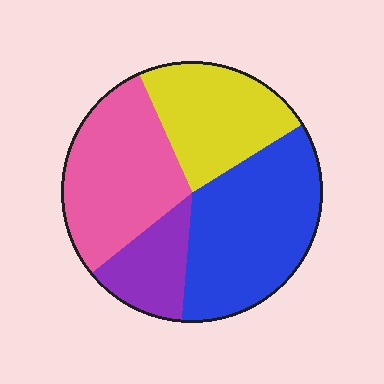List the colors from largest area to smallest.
From largest to smallest: blue, pink, yellow, purple.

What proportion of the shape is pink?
Pink covers 29% of the shape.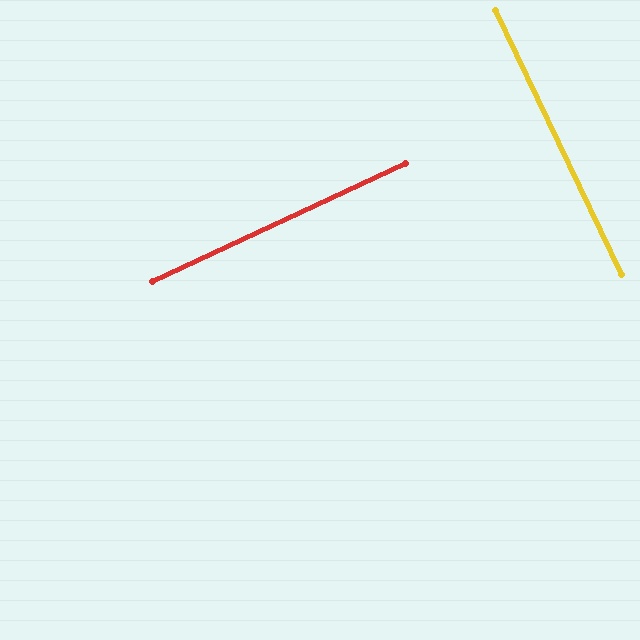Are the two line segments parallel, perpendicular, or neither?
Perpendicular — they meet at approximately 90°.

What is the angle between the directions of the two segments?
Approximately 90 degrees.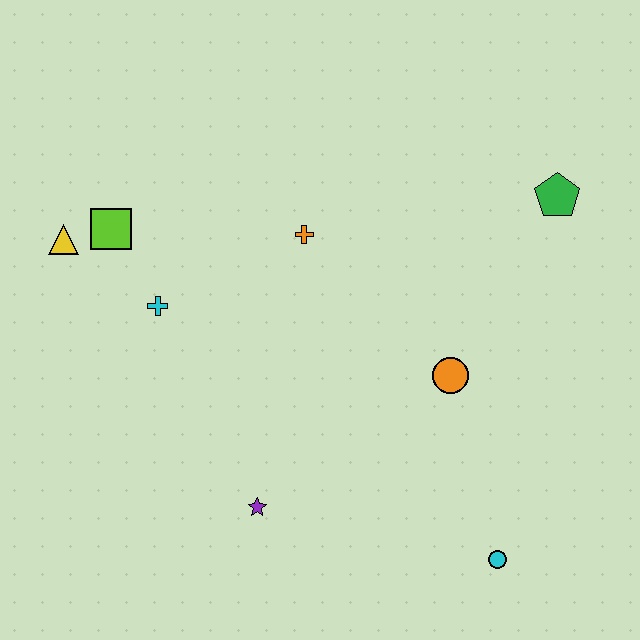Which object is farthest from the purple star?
The green pentagon is farthest from the purple star.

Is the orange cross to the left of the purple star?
No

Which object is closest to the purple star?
The cyan cross is closest to the purple star.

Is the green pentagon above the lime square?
Yes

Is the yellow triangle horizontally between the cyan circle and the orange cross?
No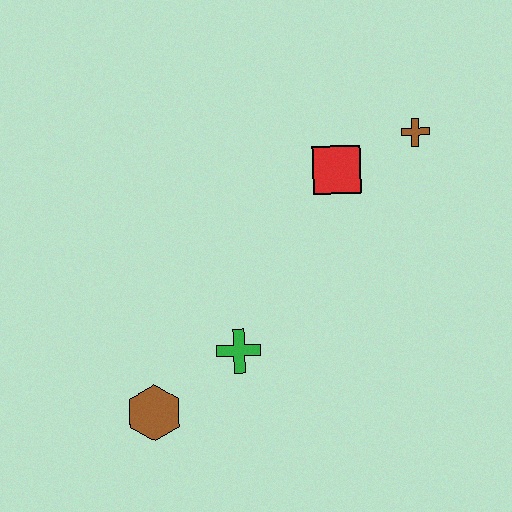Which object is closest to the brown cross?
The red square is closest to the brown cross.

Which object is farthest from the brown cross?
The brown hexagon is farthest from the brown cross.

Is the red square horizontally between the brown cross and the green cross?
Yes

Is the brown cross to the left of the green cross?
No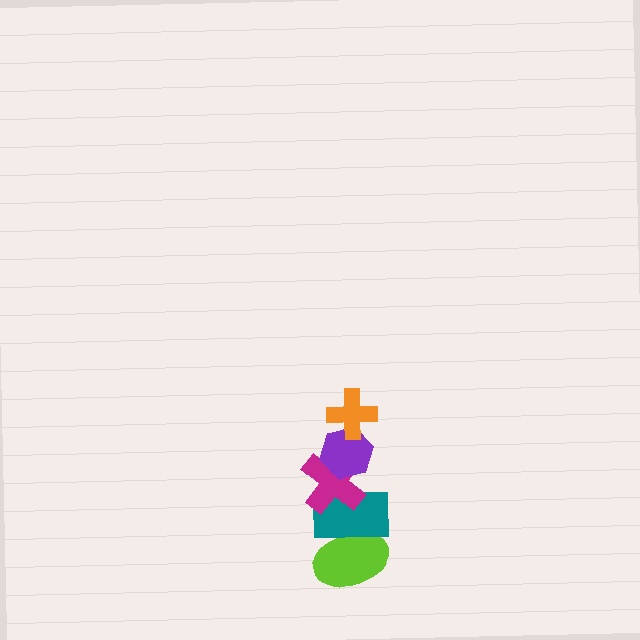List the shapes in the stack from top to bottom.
From top to bottom: the orange cross, the purple hexagon, the magenta cross, the teal rectangle, the lime ellipse.